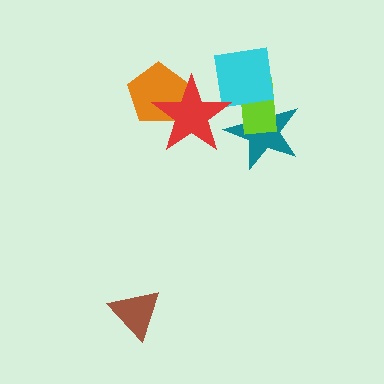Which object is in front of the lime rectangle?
The cyan square is in front of the lime rectangle.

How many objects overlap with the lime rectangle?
2 objects overlap with the lime rectangle.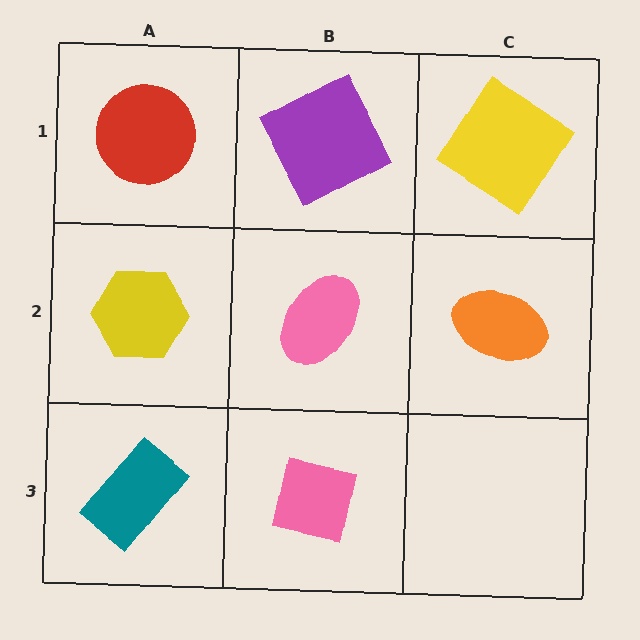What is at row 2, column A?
A yellow hexagon.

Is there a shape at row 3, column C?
No, that cell is empty.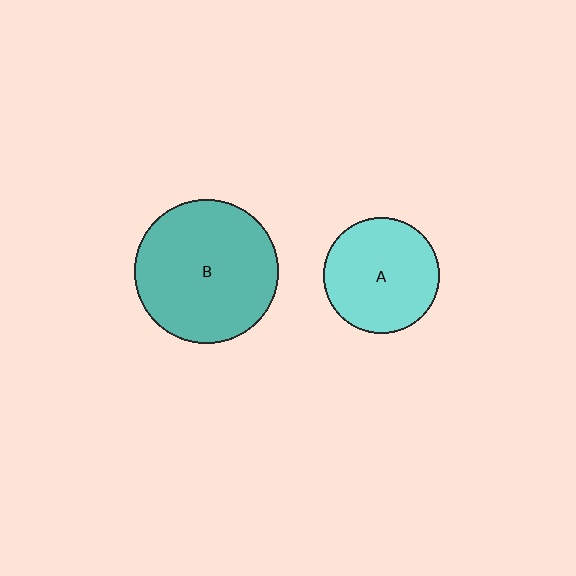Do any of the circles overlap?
No, none of the circles overlap.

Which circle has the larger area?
Circle B (teal).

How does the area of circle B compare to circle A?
Approximately 1.5 times.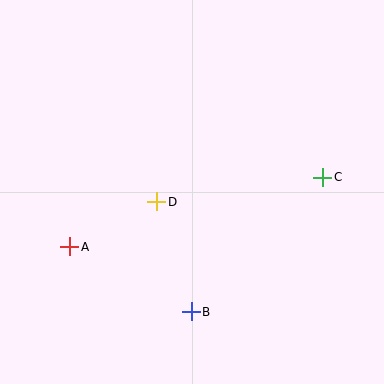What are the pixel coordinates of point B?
Point B is at (191, 312).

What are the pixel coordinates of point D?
Point D is at (157, 202).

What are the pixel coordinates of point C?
Point C is at (323, 177).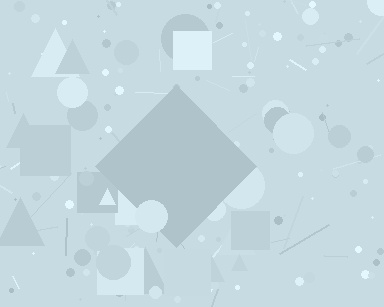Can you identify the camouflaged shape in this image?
The camouflaged shape is a diamond.